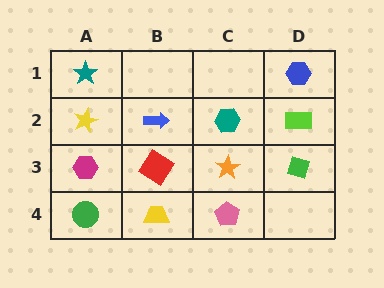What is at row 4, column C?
A pink pentagon.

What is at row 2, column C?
A teal hexagon.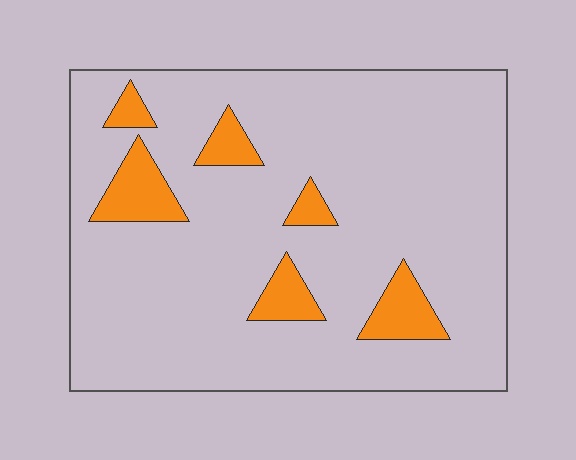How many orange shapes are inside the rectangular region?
6.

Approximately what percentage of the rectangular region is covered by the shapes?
Approximately 10%.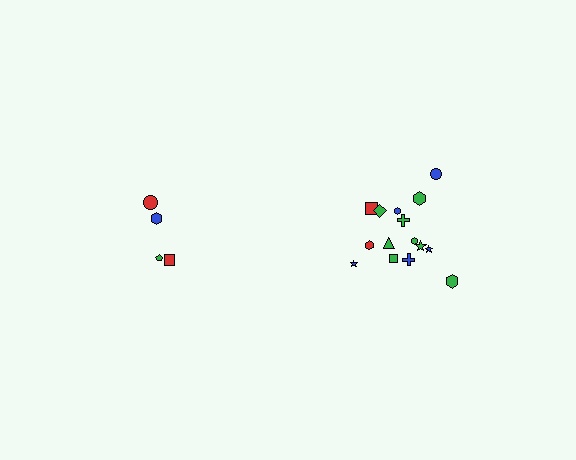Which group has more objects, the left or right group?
The right group.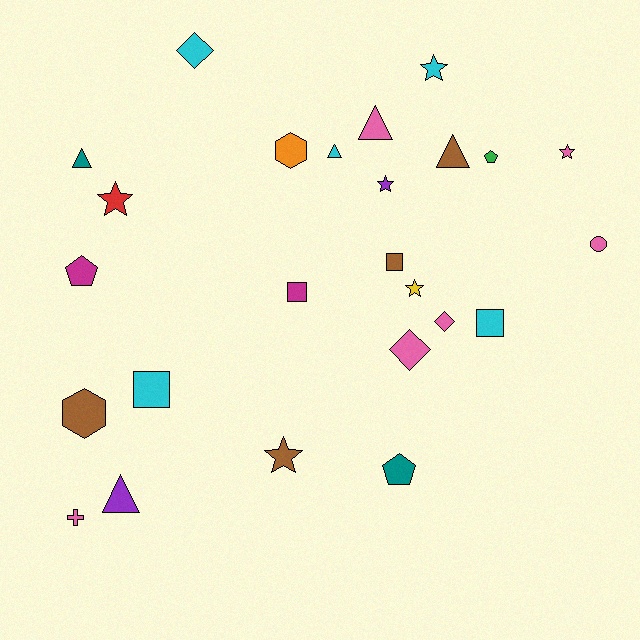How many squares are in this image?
There are 4 squares.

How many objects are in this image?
There are 25 objects.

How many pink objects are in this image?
There are 6 pink objects.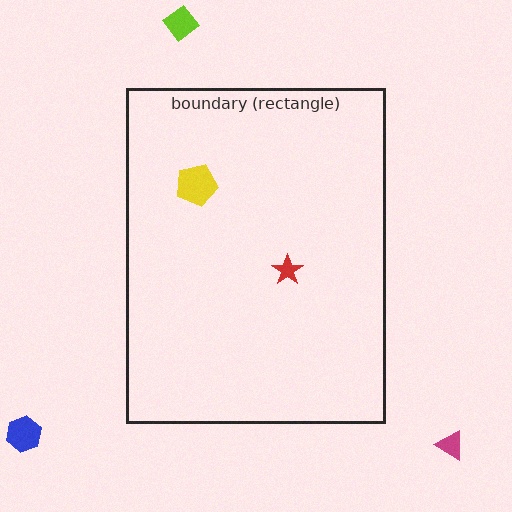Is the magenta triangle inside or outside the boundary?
Outside.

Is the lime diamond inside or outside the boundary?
Outside.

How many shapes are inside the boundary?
2 inside, 3 outside.